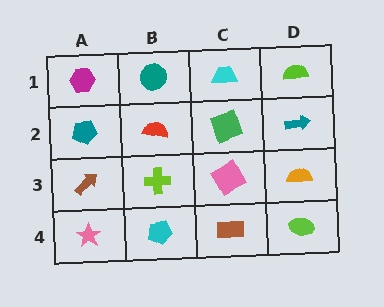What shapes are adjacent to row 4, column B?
A lime cross (row 3, column B), a pink star (row 4, column A), a brown rectangle (row 4, column C).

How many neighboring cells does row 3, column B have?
4.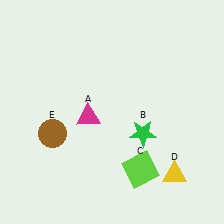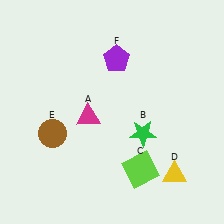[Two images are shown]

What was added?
A purple pentagon (F) was added in Image 2.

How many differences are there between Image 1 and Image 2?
There is 1 difference between the two images.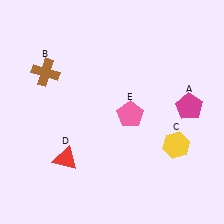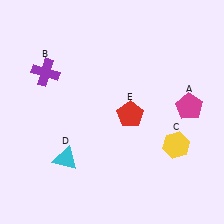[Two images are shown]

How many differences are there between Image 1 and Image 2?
There are 3 differences between the two images.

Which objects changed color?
B changed from brown to purple. D changed from red to cyan. E changed from pink to red.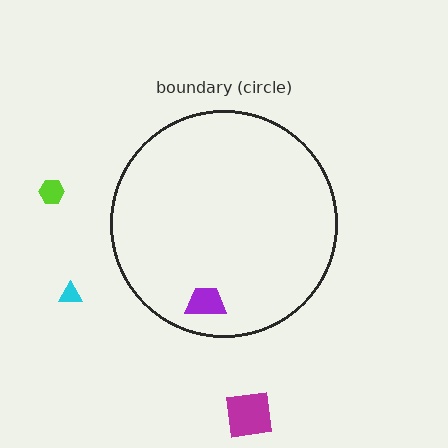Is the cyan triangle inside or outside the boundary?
Outside.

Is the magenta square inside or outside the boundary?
Outside.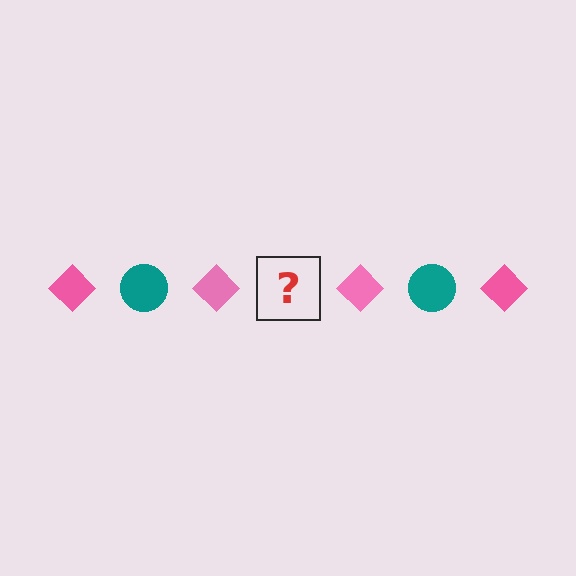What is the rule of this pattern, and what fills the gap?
The rule is that the pattern alternates between pink diamond and teal circle. The gap should be filled with a teal circle.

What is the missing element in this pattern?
The missing element is a teal circle.